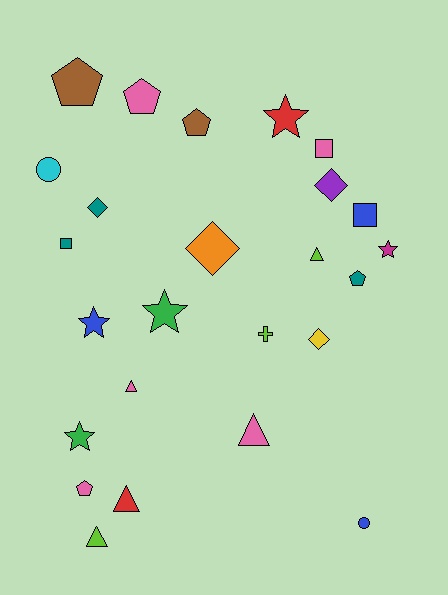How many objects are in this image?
There are 25 objects.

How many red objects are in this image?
There are 2 red objects.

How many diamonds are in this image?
There are 4 diamonds.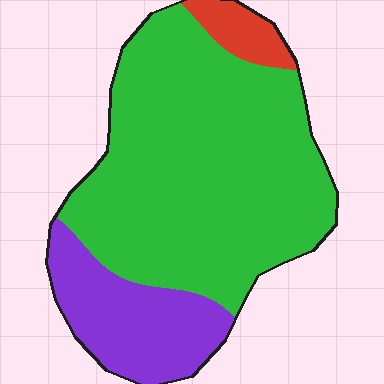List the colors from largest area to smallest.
From largest to smallest: green, purple, red.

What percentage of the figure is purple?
Purple covers 22% of the figure.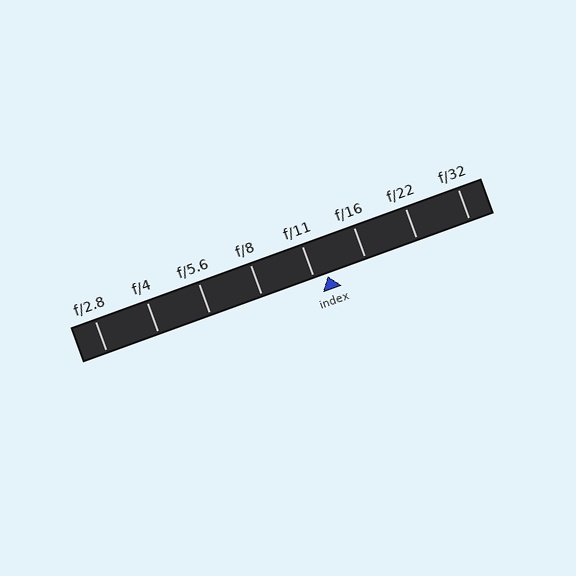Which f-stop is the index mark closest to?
The index mark is closest to f/11.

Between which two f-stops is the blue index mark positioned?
The index mark is between f/11 and f/16.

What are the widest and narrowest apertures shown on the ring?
The widest aperture shown is f/2.8 and the narrowest is f/32.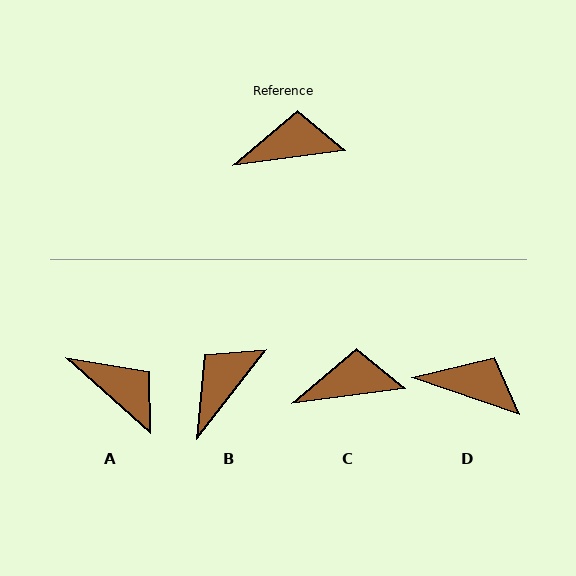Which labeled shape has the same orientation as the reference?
C.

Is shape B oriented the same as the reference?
No, it is off by about 44 degrees.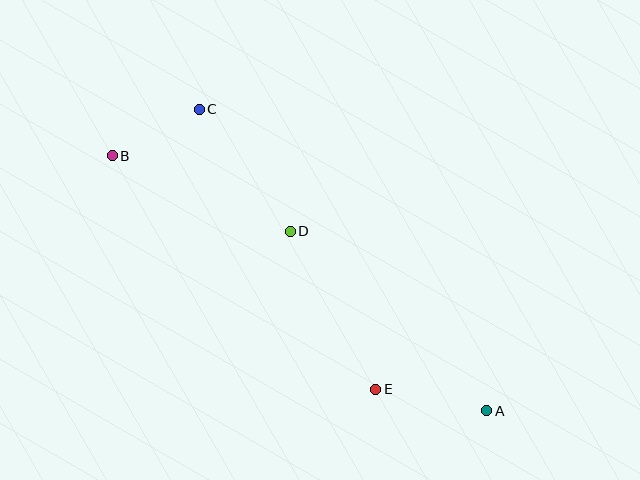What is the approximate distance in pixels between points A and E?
The distance between A and E is approximately 113 pixels.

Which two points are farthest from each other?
Points A and B are farthest from each other.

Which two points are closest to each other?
Points B and C are closest to each other.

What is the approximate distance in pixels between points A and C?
The distance between A and C is approximately 416 pixels.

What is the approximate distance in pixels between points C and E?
The distance between C and E is approximately 331 pixels.